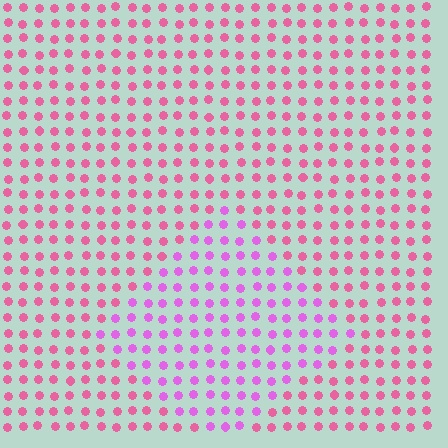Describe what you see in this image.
The image is filled with small pink elements in a uniform arrangement. A diamond-shaped region is visible where the elements are tinted to a slightly different hue, forming a subtle color boundary.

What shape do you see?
I see a diamond.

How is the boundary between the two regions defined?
The boundary is defined purely by a slight shift in hue (about 35 degrees). Spacing, size, and orientation are identical on both sides.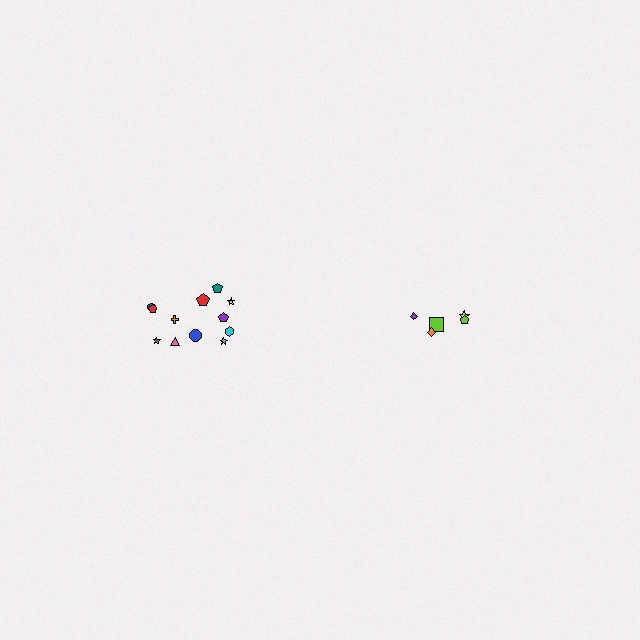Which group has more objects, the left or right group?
The left group.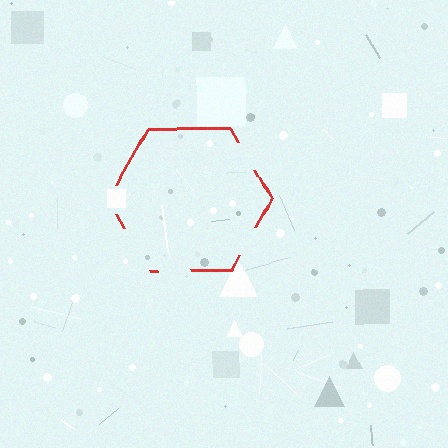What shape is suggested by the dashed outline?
The dashed outline suggests a hexagon.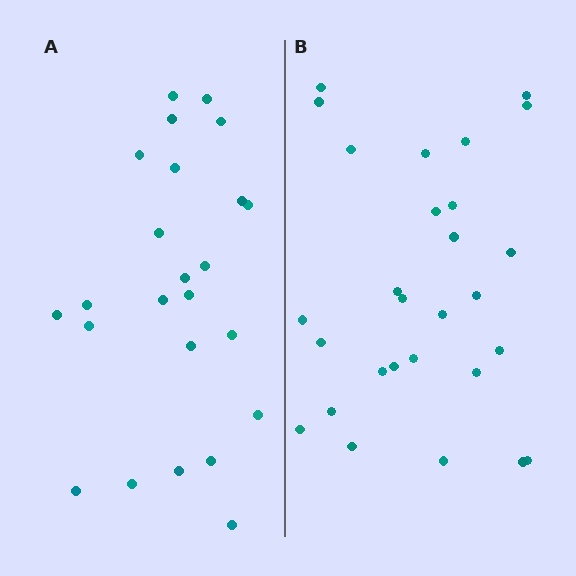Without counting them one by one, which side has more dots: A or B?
Region B (the right region) has more dots.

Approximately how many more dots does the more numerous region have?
Region B has about 4 more dots than region A.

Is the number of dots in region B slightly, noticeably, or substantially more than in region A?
Region B has only slightly more — the two regions are fairly close. The ratio is roughly 1.2 to 1.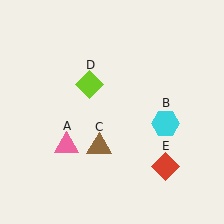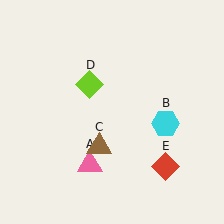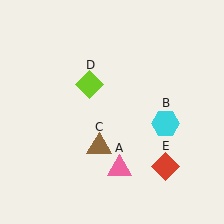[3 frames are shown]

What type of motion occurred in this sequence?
The pink triangle (object A) rotated counterclockwise around the center of the scene.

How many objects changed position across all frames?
1 object changed position: pink triangle (object A).